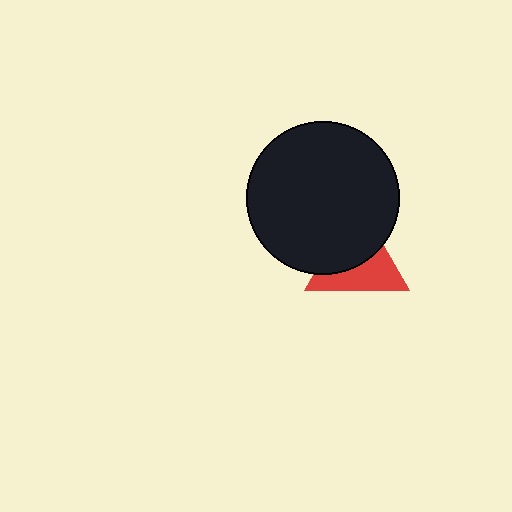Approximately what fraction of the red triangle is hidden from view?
Roughly 51% of the red triangle is hidden behind the black circle.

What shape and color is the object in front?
The object in front is a black circle.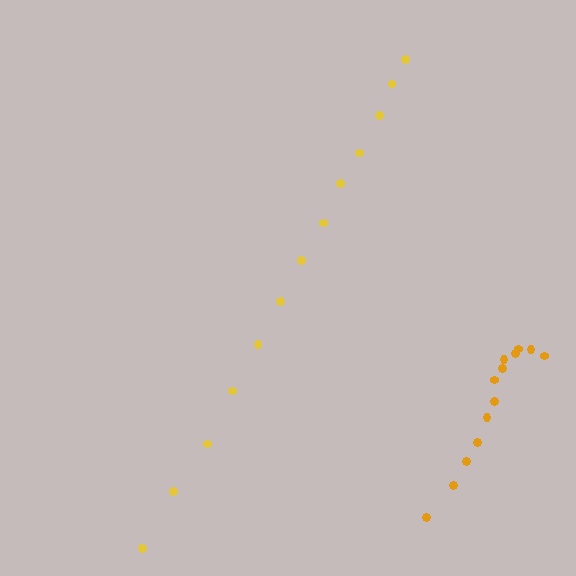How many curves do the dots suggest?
There are 2 distinct paths.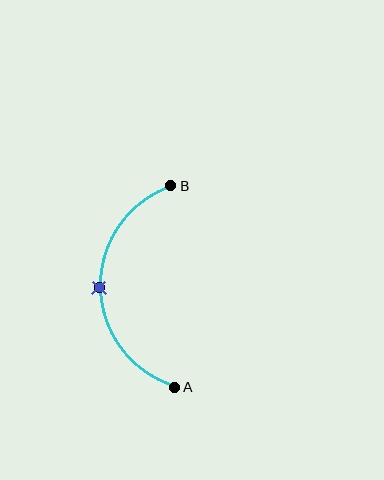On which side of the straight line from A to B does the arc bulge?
The arc bulges to the left of the straight line connecting A and B.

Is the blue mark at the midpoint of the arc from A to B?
Yes. The blue mark lies on the arc at equal arc-length from both A and B — it is the arc midpoint.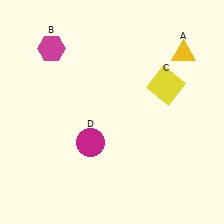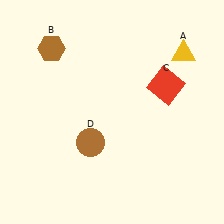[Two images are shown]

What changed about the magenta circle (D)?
In Image 1, D is magenta. In Image 2, it changed to brown.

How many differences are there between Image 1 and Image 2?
There are 3 differences between the two images.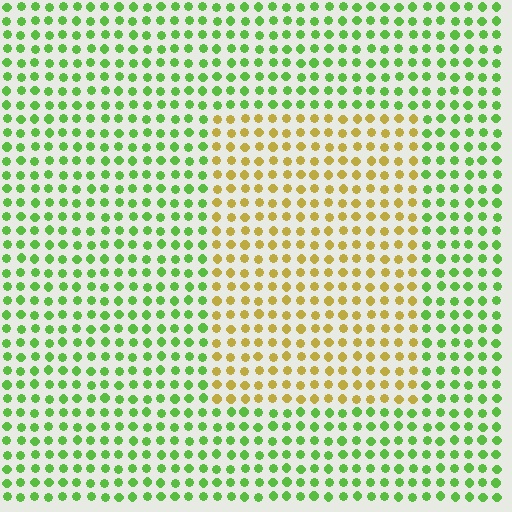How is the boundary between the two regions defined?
The boundary is defined purely by a slight shift in hue (about 58 degrees). Spacing, size, and orientation are identical on both sides.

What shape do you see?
I see a rectangle.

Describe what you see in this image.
The image is filled with small lime elements in a uniform arrangement. A rectangle-shaped region is visible where the elements are tinted to a slightly different hue, forming a subtle color boundary.